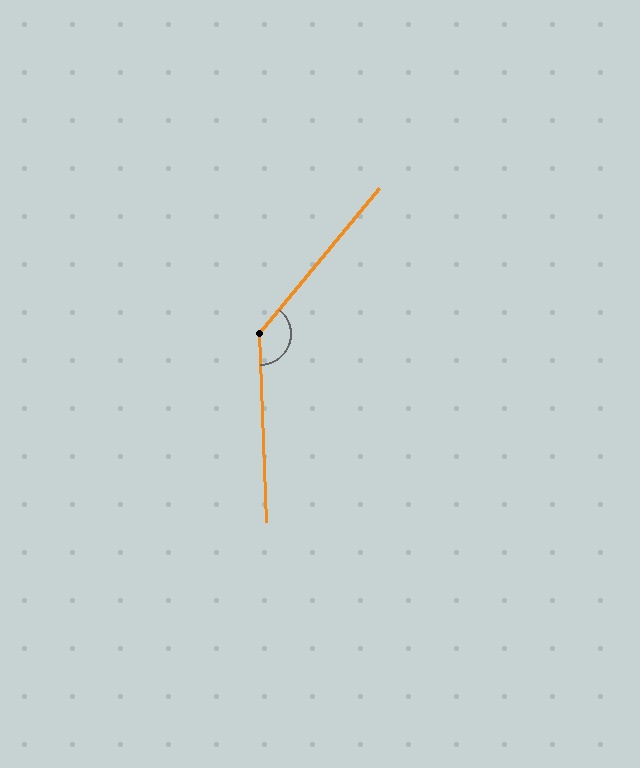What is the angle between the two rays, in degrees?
Approximately 138 degrees.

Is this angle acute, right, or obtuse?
It is obtuse.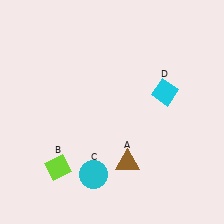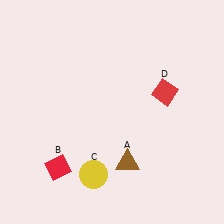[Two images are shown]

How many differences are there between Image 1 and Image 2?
There are 3 differences between the two images.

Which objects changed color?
B changed from lime to red. C changed from cyan to yellow. D changed from cyan to red.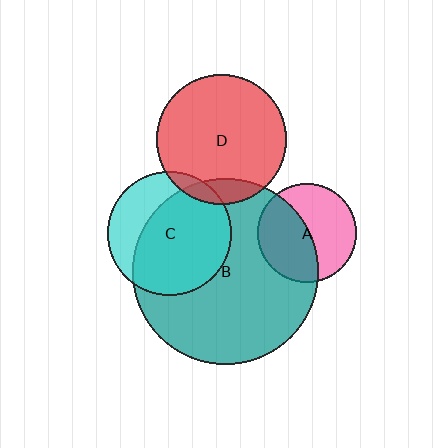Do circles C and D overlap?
Yes.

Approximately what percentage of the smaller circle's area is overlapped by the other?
Approximately 10%.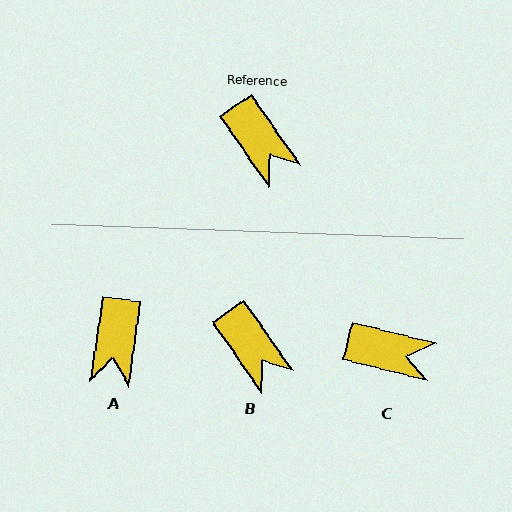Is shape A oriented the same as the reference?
No, it is off by about 43 degrees.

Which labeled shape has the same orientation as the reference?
B.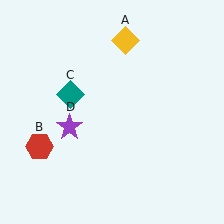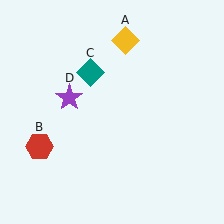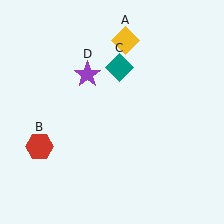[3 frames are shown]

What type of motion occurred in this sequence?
The teal diamond (object C), purple star (object D) rotated clockwise around the center of the scene.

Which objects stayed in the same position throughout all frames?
Yellow diamond (object A) and red hexagon (object B) remained stationary.